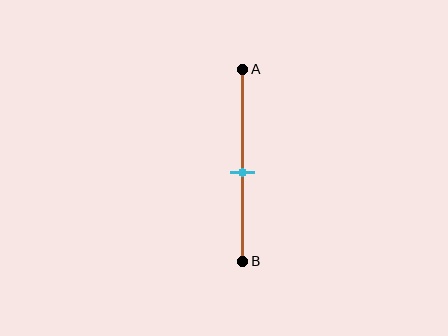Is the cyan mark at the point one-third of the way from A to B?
No, the mark is at about 55% from A, not at the 33% one-third point.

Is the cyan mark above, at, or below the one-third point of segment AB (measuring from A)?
The cyan mark is below the one-third point of segment AB.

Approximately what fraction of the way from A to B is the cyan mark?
The cyan mark is approximately 55% of the way from A to B.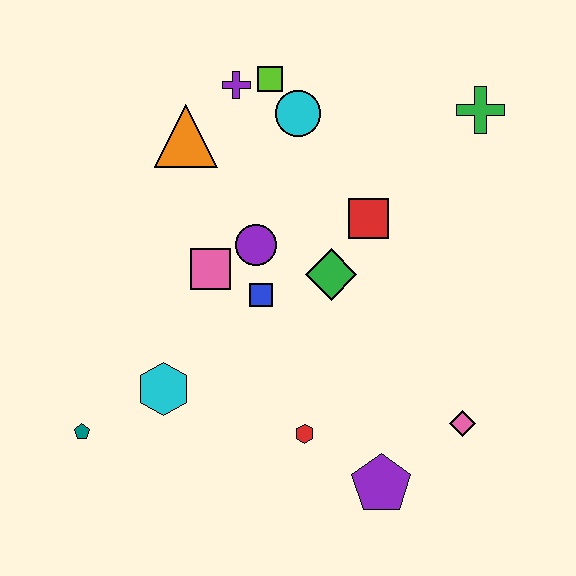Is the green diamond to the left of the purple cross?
No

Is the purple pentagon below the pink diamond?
Yes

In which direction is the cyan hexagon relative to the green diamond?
The cyan hexagon is to the left of the green diamond.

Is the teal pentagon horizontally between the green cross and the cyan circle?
No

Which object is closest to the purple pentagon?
The red hexagon is closest to the purple pentagon.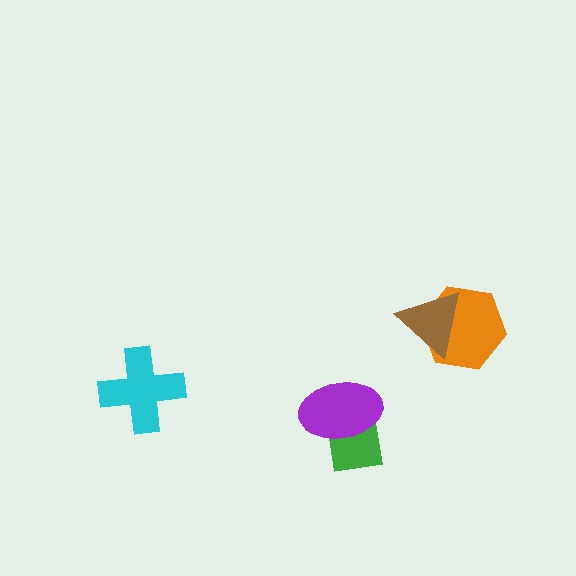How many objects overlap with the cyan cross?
0 objects overlap with the cyan cross.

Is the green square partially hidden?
Yes, it is partially covered by another shape.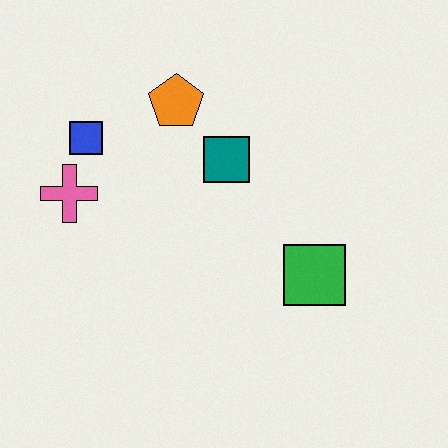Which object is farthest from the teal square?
The pink cross is farthest from the teal square.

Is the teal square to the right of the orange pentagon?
Yes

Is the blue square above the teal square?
Yes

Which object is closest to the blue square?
The pink cross is closest to the blue square.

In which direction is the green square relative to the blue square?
The green square is to the right of the blue square.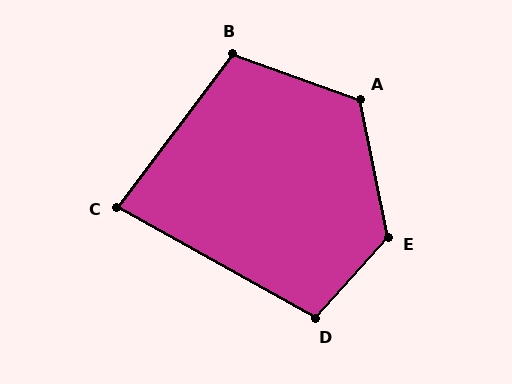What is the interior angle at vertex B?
Approximately 107 degrees (obtuse).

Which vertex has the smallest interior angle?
C, at approximately 82 degrees.